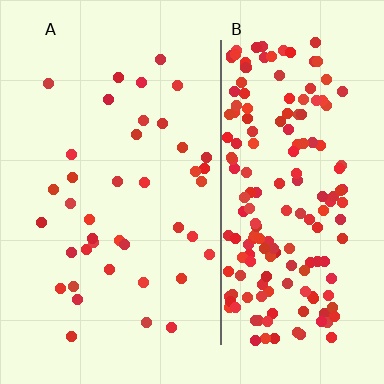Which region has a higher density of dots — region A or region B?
B (the right).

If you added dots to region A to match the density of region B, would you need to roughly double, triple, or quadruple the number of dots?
Approximately quadruple.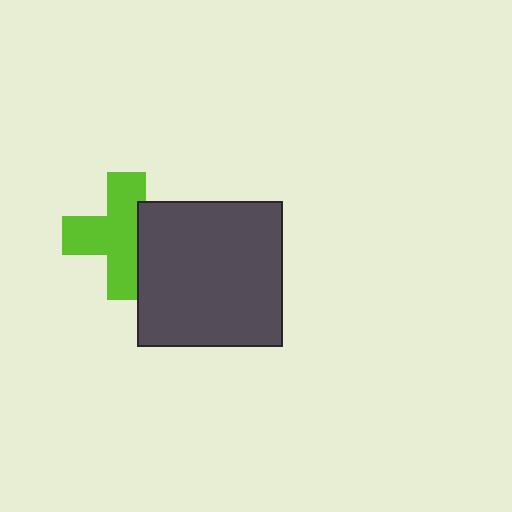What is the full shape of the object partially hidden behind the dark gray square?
The partially hidden object is a lime cross.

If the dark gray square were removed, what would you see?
You would see the complete lime cross.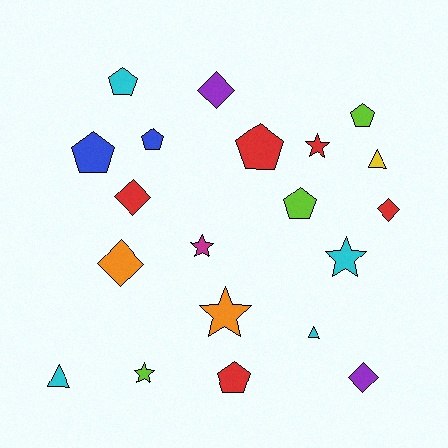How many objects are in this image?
There are 20 objects.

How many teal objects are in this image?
There are no teal objects.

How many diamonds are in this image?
There are 5 diamonds.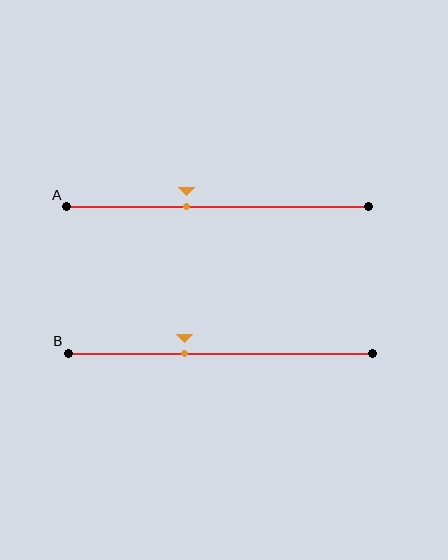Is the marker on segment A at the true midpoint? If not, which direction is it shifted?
No, the marker on segment A is shifted to the left by about 10% of the segment length.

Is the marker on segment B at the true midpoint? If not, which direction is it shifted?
No, the marker on segment B is shifted to the left by about 12% of the segment length.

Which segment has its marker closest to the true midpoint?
Segment A has its marker closest to the true midpoint.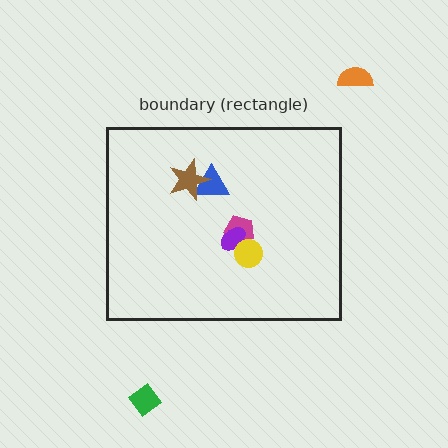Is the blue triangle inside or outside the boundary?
Inside.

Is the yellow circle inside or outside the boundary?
Inside.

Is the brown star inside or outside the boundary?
Inside.